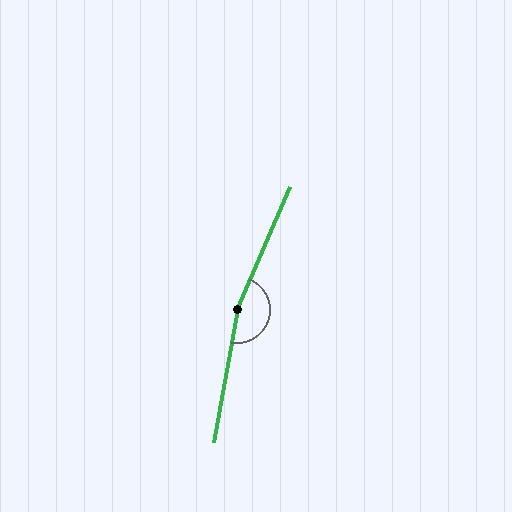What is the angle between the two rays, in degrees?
Approximately 167 degrees.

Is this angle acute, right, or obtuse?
It is obtuse.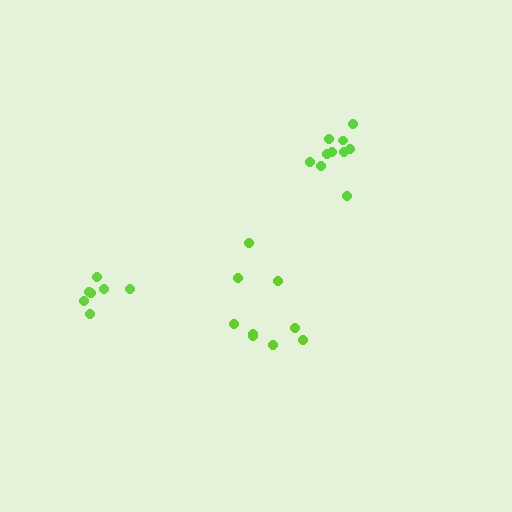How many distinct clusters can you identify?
There are 3 distinct clusters.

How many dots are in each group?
Group 1: 10 dots, Group 2: 9 dots, Group 3: 7 dots (26 total).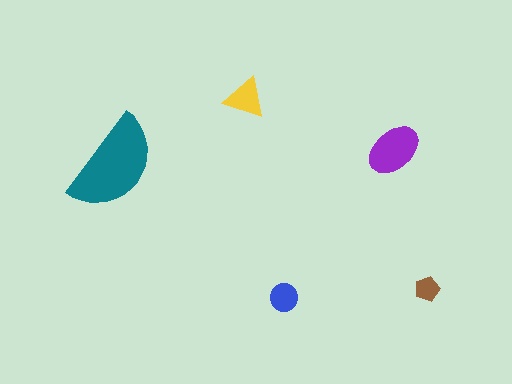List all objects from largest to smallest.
The teal semicircle, the purple ellipse, the yellow triangle, the blue circle, the brown pentagon.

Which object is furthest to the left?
The teal semicircle is leftmost.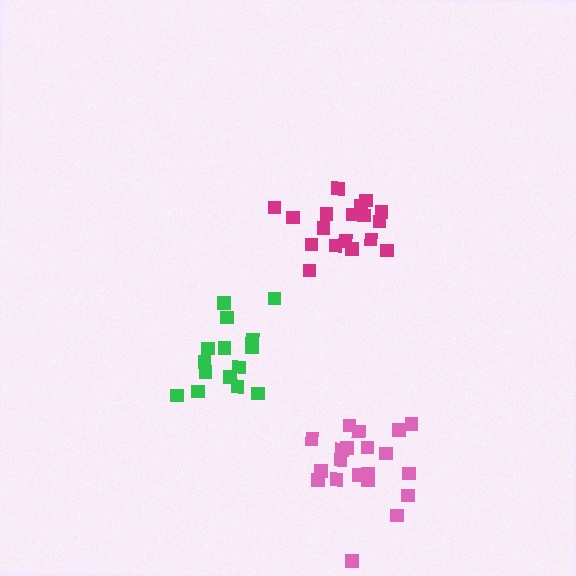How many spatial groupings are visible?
There are 3 spatial groupings.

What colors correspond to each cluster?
The clusters are colored: green, magenta, pink.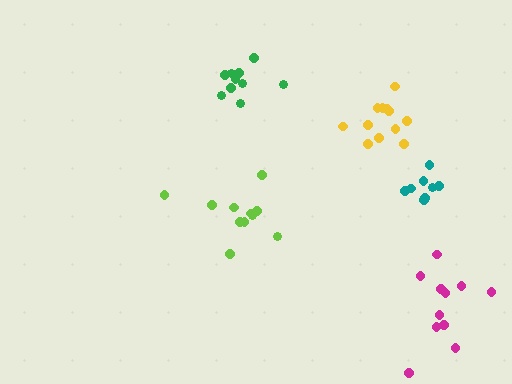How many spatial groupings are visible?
There are 5 spatial groupings.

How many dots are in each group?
Group 1: 11 dots, Group 2: 8 dots, Group 3: 12 dots, Group 4: 11 dots, Group 5: 10 dots (52 total).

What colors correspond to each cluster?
The clusters are colored: lime, teal, yellow, magenta, green.